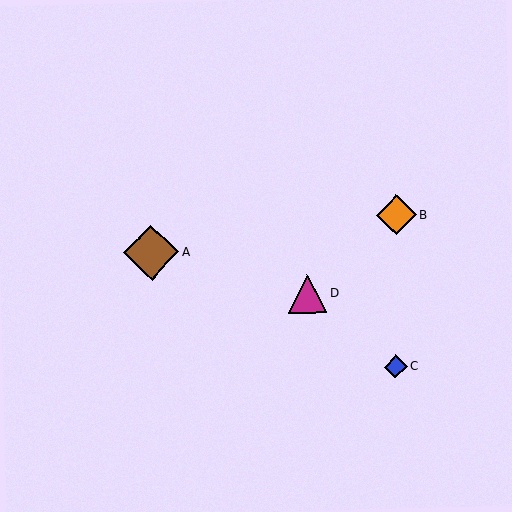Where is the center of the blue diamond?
The center of the blue diamond is at (396, 367).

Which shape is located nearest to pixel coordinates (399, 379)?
The blue diamond (labeled C) at (396, 367) is nearest to that location.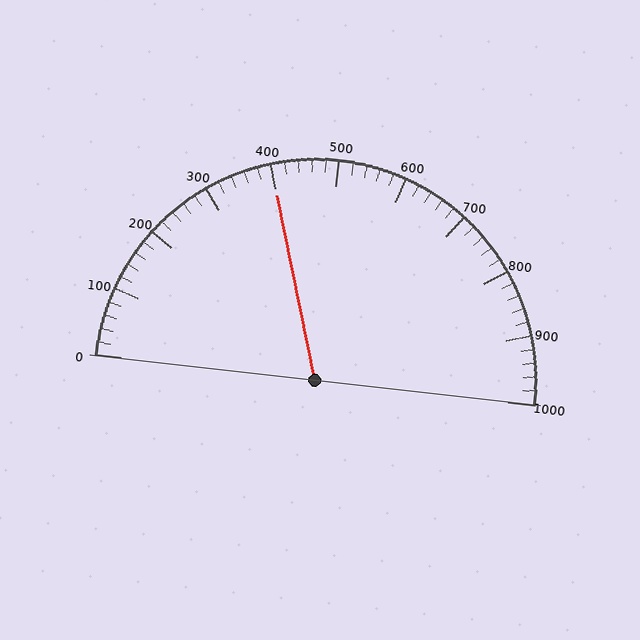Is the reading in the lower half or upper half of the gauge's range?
The reading is in the lower half of the range (0 to 1000).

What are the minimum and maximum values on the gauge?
The gauge ranges from 0 to 1000.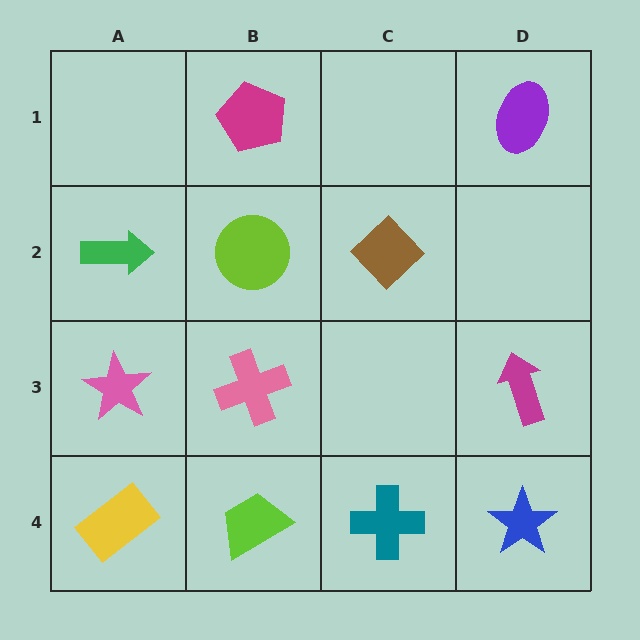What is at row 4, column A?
A yellow rectangle.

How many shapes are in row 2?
3 shapes.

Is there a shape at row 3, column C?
No, that cell is empty.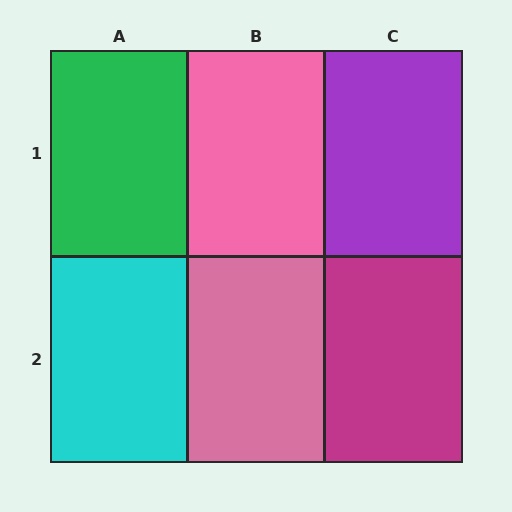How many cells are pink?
2 cells are pink.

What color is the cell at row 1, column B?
Pink.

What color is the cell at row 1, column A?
Green.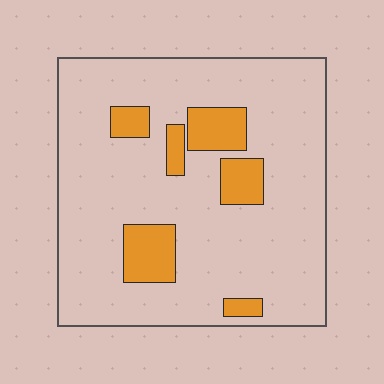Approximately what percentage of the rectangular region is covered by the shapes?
Approximately 15%.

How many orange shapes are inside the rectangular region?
6.